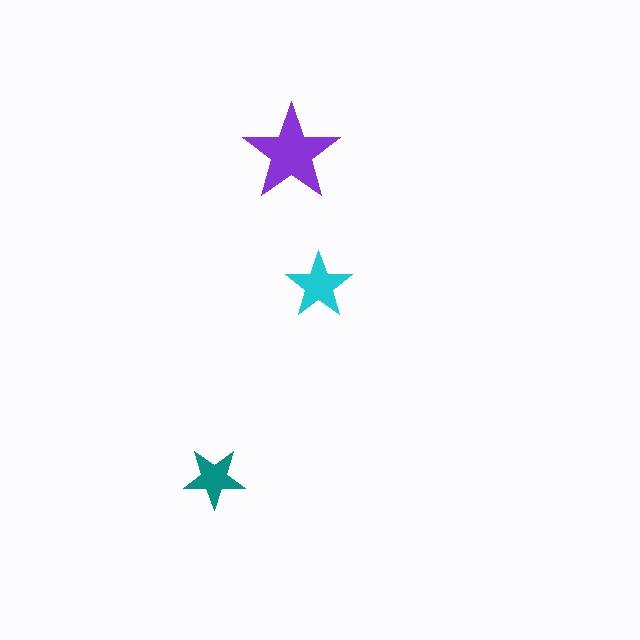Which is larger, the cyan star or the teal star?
The cyan one.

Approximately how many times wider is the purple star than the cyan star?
About 1.5 times wider.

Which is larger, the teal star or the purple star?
The purple one.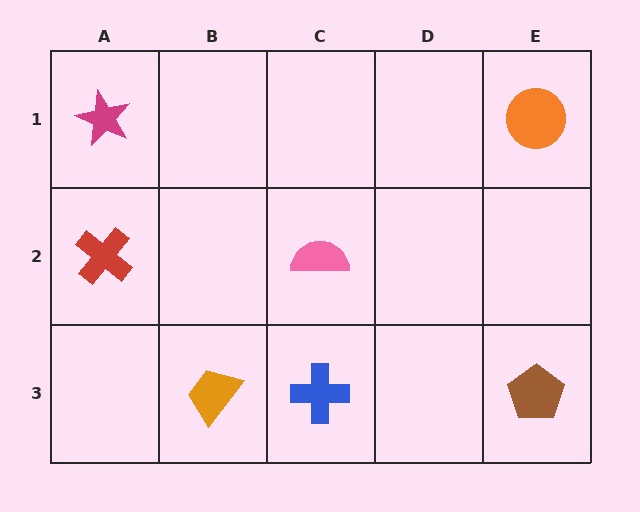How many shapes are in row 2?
2 shapes.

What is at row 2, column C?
A pink semicircle.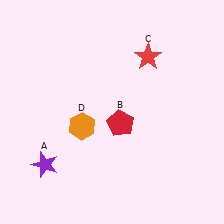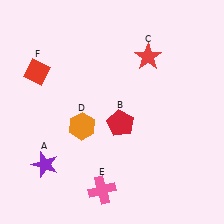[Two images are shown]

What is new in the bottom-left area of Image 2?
A pink cross (E) was added in the bottom-left area of Image 2.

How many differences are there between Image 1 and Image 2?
There are 2 differences between the two images.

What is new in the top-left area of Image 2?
A red diamond (F) was added in the top-left area of Image 2.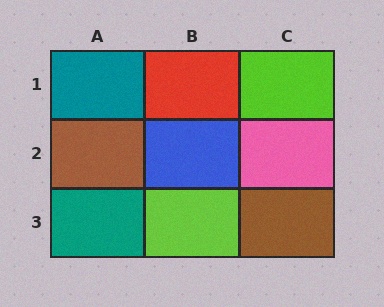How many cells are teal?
2 cells are teal.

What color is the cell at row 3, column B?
Lime.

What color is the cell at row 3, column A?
Teal.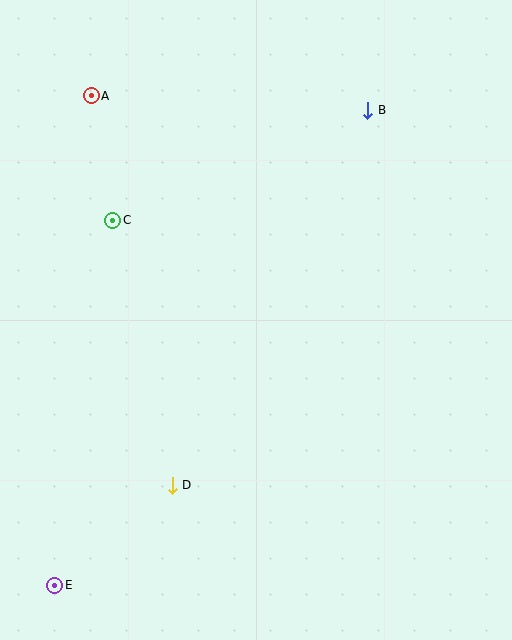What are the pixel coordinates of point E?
Point E is at (55, 585).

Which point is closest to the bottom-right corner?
Point D is closest to the bottom-right corner.